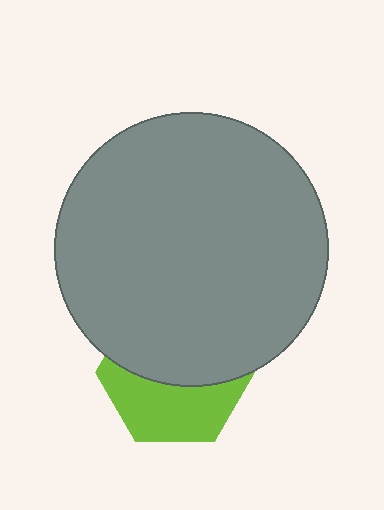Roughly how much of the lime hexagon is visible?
A small part of it is visible (roughly 44%).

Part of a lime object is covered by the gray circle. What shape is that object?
It is a hexagon.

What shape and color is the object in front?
The object in front is a gray circle.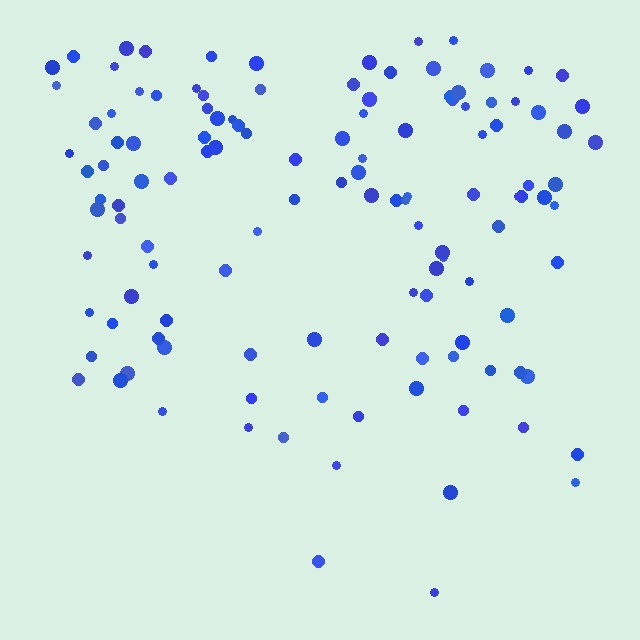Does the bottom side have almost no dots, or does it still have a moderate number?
Still a moderate number, just noticeably fewer than the top.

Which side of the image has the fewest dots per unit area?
The bottom.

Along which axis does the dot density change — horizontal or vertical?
Vertical.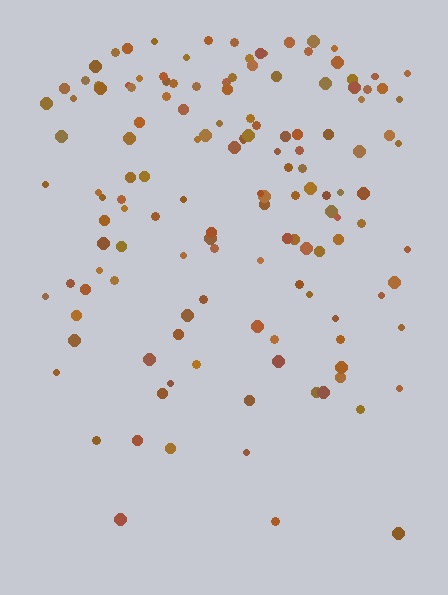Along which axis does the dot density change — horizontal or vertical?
Vertical.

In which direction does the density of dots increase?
From bottom to top, with the top side densest.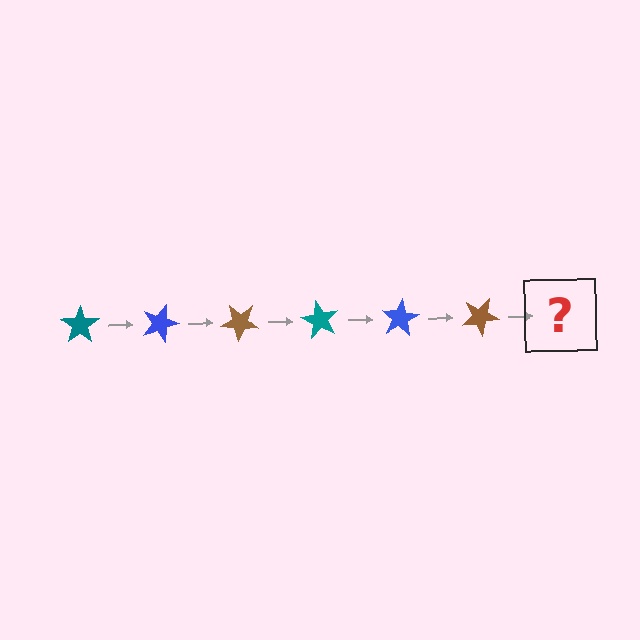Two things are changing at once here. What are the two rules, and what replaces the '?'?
The two rules are that it rotates 20 degrees each step and the color cycles through teal, blue, and brown. The '?' should be a teal star, rotated 120 degrees from the start.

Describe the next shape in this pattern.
It should be a teal star, rotated 120 degrees from the start.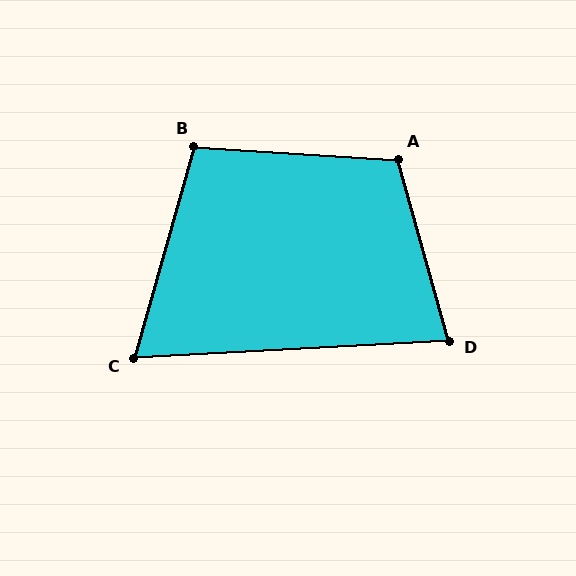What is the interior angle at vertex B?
Approximately 103 degrees (obtuse).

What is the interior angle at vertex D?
Approximately 77 degrees (acute).